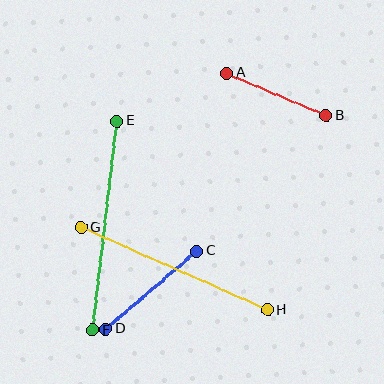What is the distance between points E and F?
The distance is approximately 211 pixels.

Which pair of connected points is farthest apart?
Points E and F are farthest apart.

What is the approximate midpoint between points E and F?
The midpoint is at approximately (105, 226) pixels.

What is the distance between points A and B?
The distance is approximately 108 pixels.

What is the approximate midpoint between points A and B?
The midpoint is at approximately (276, 94) pixels.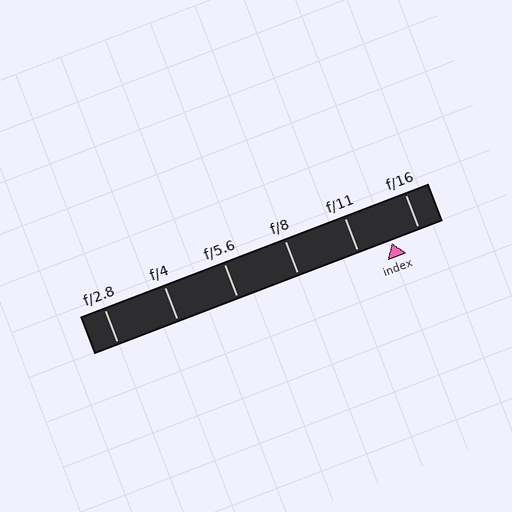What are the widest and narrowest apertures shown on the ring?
The widest aperture shown is f/2.8 and the narrowest is f/16.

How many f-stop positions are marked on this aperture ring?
There are 6 f-stop positions marked.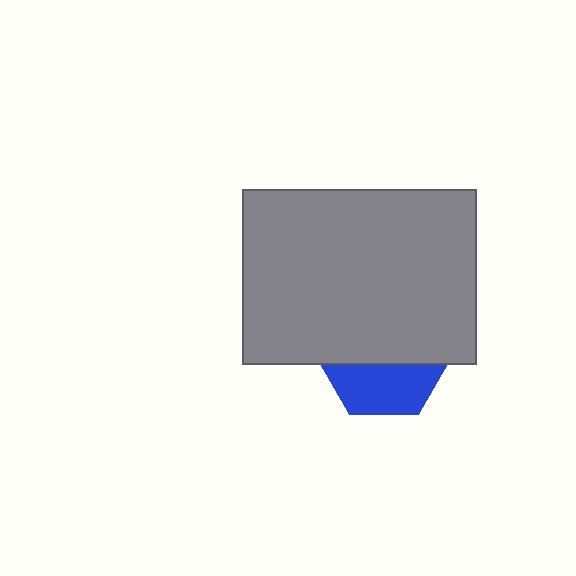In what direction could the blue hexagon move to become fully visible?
The blue hexagon could move down. That would shift it out from behind the gray rectangle entirely.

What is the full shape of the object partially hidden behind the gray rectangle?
The partially hidden object is a blue hexagon.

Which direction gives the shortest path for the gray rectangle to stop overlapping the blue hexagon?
Moving up gives the shortest separation.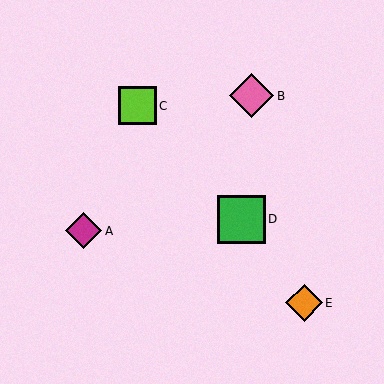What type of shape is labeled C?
Shape C is a lime square.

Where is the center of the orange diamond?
The center of the orange diamond is at (304, 303).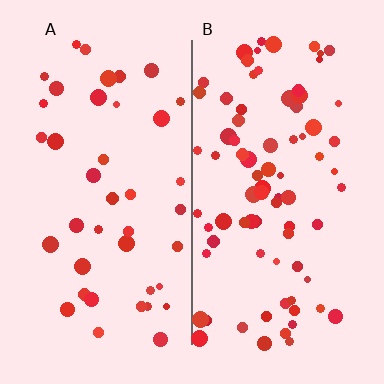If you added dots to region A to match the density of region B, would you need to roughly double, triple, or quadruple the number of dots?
Approximately double.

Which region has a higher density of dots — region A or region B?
B (the right).